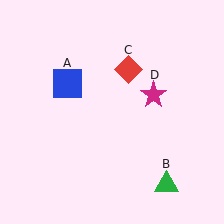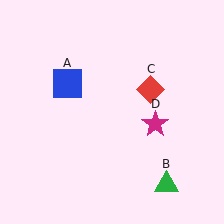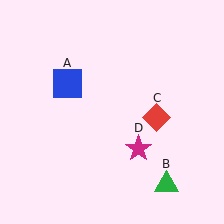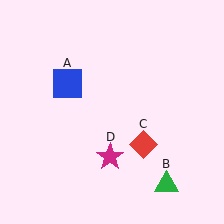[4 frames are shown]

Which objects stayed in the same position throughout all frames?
Blue square (object A) and green triangle (object B) remained stationary.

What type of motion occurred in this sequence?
The red diamond (object C), magenta star (object D) rotated clockwise around the center of the scene.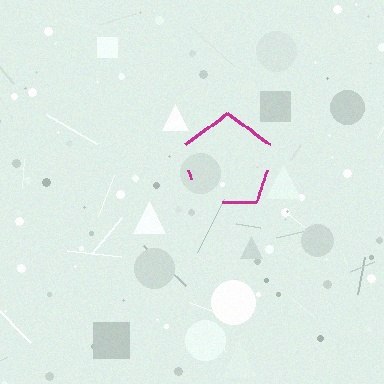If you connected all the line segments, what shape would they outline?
They would outline a pentagon.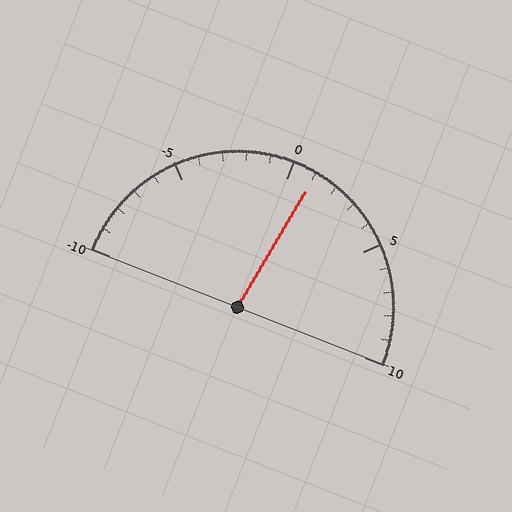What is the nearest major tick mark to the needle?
The nearest major tick mark is 0.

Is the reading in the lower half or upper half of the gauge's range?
The reading is in the upper half of the range (-10 to 10).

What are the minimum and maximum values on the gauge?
The gauge ranges from -10 to 10.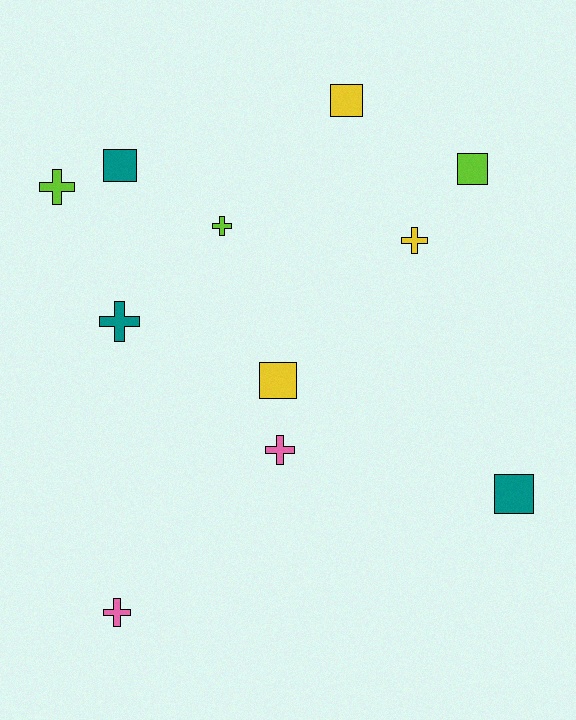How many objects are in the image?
There are 11 objects.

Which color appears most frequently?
Teal, with 3 objects.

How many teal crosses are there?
There is 1 teal cross.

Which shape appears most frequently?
Cross, with 6 objects.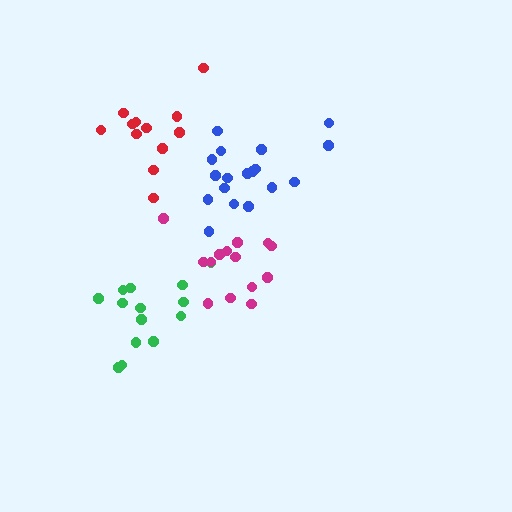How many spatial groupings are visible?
There are 4 spatial groupings.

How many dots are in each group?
Group 1: 18 dots, Group 2: 14 dots, Group 3: 14 dots, Group 4: 12 dots (58 total).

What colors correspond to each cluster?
The clusters are colored: blue, green, magenta, red.